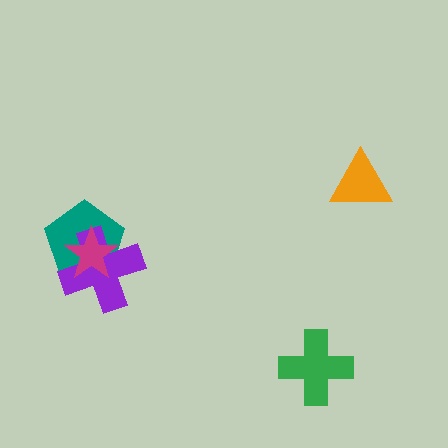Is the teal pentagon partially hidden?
Yes, it is partially covered by another shape.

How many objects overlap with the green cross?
0 objects overlap with the green cross.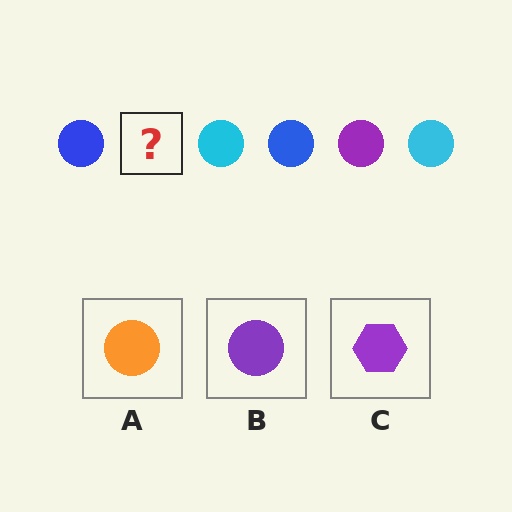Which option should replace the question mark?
Option B.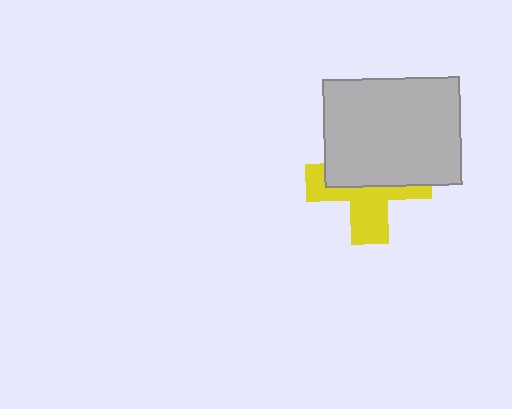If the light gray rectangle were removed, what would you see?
You would see the complete yellow cross.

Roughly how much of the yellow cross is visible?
About half of it is visible (roughly 48%).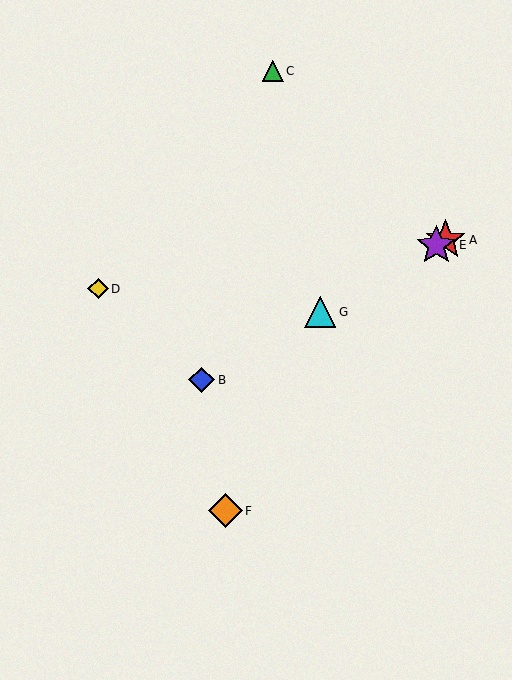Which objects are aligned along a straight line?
Objects A, B, E, G are aligned along a straight line.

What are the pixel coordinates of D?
Object D is at (98, 289).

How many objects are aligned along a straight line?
4 objects (A, B, E, G) are aligned along a straight line.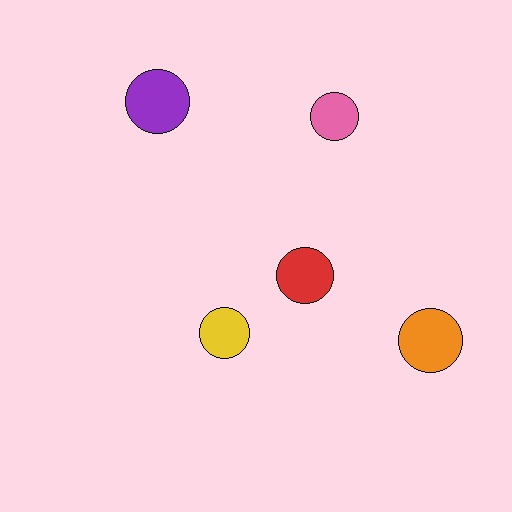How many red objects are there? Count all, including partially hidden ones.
There is 1 red object.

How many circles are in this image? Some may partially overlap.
There are 5 circles.